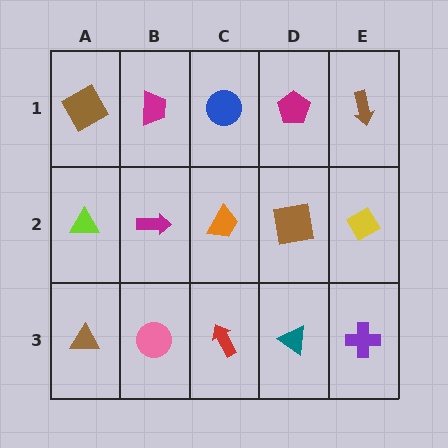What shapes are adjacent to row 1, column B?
A magenta arrow (row 2, column B), a brown square (row 1, column A), a blue circle (row 1, column C).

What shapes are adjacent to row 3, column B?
A magenta arrow (row 2, column B), a brown triangle (row 3, column A), a red arrow (row 3, column C).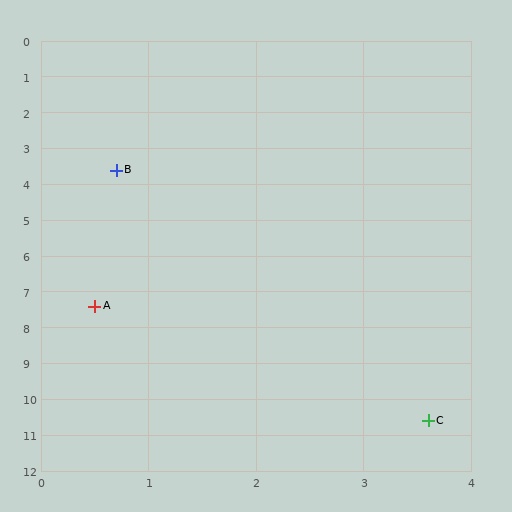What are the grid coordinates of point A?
Point A is at approximately (0.5, 7.4).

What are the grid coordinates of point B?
Point B is at approximately (0.7, 3.6).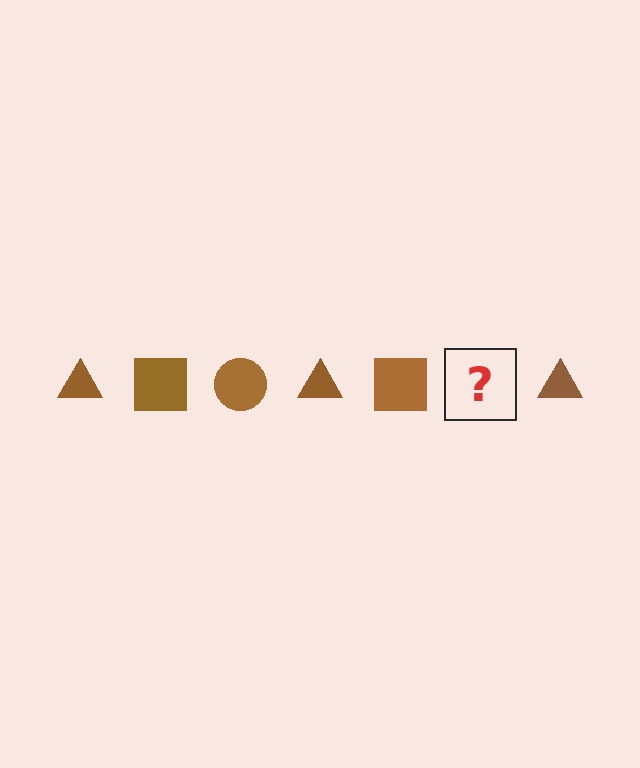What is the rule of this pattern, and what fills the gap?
The rule is that the pattern cycles through triangle, square, circle shapes in brown. The gap should be filled with a brown circle.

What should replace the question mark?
The question mark should be replaced with a brown circle.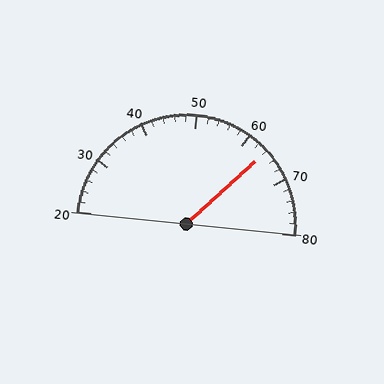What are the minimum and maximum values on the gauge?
The gauge ranges from 20 to 80.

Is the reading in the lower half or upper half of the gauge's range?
The reading is in the upper half of the range (20 to 80).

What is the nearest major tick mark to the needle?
The nearest major tick mark is 60.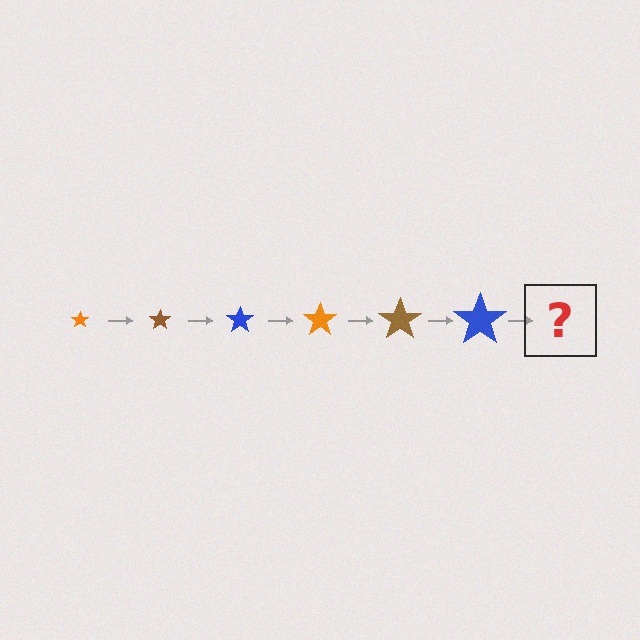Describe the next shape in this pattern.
It should be an orange star, larger than the previous one.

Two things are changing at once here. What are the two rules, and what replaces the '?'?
The two rules are that the star grows larger each step and the color cycles through orange, brown, and blue. The '?' should be an orange star, larger than the previous one.